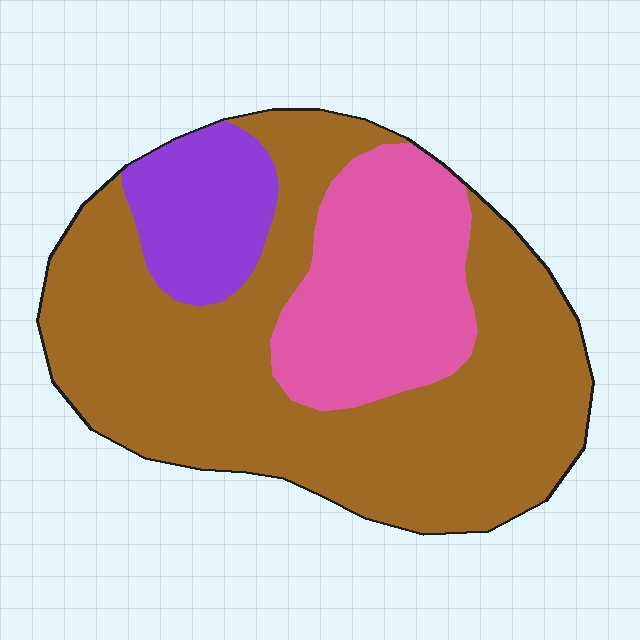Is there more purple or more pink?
Pink.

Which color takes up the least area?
Purple, at roughly 10%.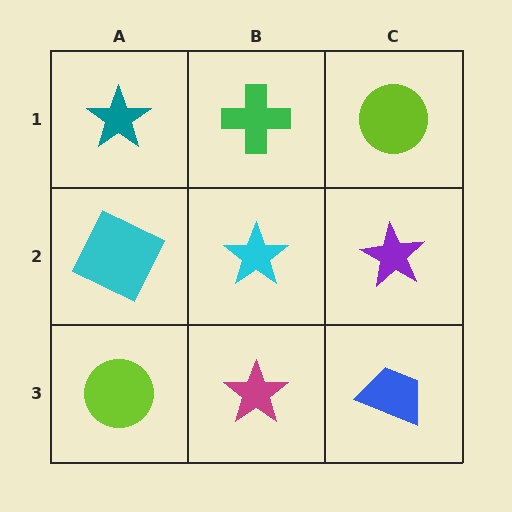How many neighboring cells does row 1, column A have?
2.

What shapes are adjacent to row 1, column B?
A cyan star (row 2, column B), a teal star (row 1, column A), a lime circle (row 1, column C).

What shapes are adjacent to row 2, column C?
A lime circle (row 1, column C), a blue trapezoid (row 3, column C), a cyan star (row 2, column B).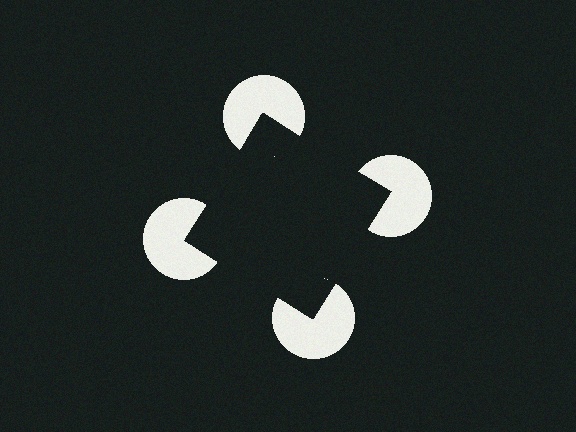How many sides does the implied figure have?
4 sides.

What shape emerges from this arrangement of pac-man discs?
An illusory square — its edges are inferred from the aligned wedge cuts in the pac-man discs, not physically drawn.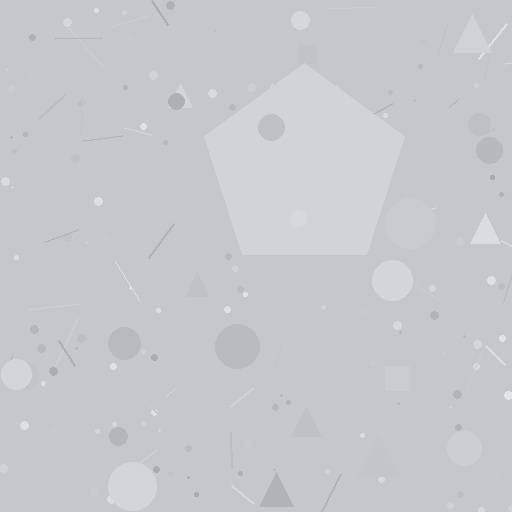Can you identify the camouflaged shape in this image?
The camouflaged shape is a pentagon.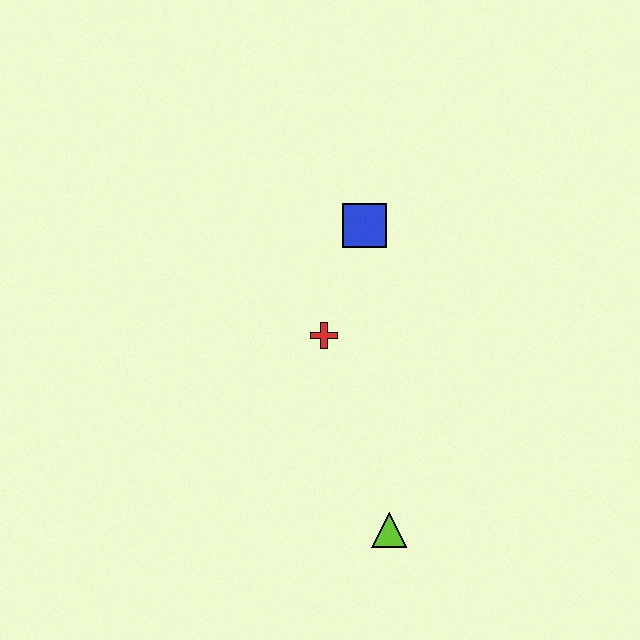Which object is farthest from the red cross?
The lime triangle is farthest from the red cross.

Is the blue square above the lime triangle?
Yes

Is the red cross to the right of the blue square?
No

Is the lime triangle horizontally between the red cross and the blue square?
No